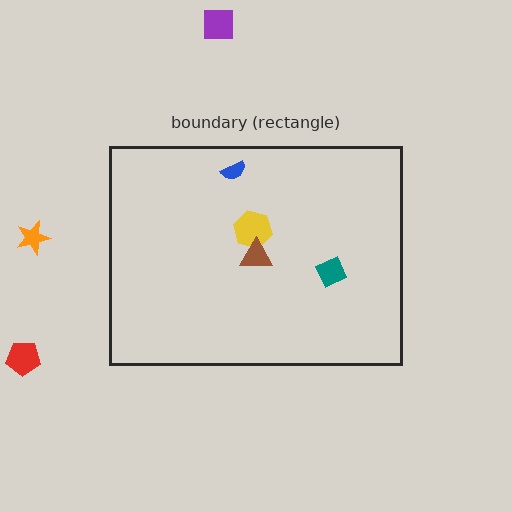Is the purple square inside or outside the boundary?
Outside.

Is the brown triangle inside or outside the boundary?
Inside.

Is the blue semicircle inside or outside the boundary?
Inside.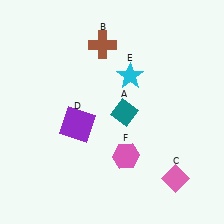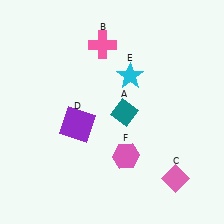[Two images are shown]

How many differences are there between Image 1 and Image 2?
There is 1 difference between the two images.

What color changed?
The cross (B) changed from brown in Image 1 to pink in Image 2.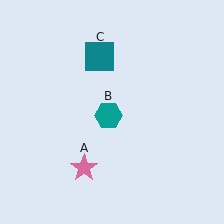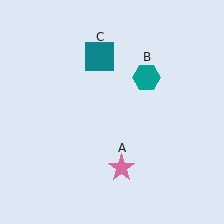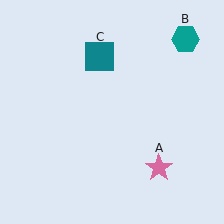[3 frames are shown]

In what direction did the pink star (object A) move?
The pink star (object A) moved right.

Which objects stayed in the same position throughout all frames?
Teal square (object C) remained stationary.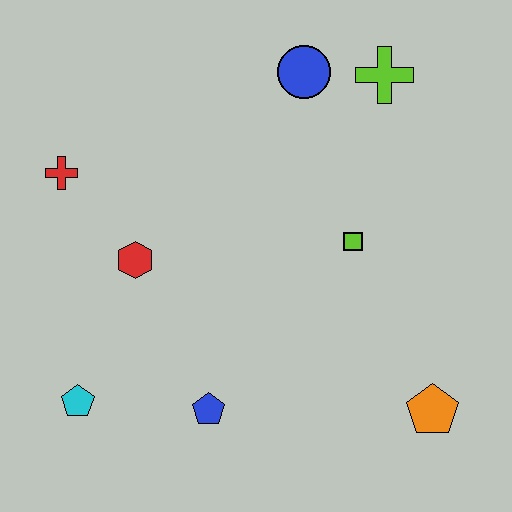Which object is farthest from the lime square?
The cyan pentagon is farthest from the lime square.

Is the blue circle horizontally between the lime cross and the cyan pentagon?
Yes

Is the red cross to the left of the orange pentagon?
Yes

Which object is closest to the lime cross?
The blue circle is closest to the lime cross.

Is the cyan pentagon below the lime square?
Yes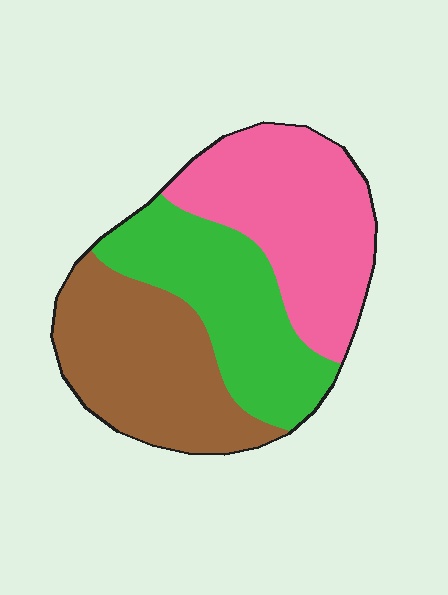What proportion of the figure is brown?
Brown covers roughly 35% of the figure.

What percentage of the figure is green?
Green takes up between a sixth and a third of the figure.